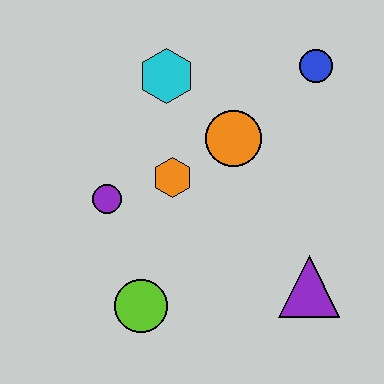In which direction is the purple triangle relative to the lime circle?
The purple triangle is to the right of the lime circle.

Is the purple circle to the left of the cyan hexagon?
Yes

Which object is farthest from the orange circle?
The lime circle is farthest from the orange circle.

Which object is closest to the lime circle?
The purple circle is closest to the lime circle.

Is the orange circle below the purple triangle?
No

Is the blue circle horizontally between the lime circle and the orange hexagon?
No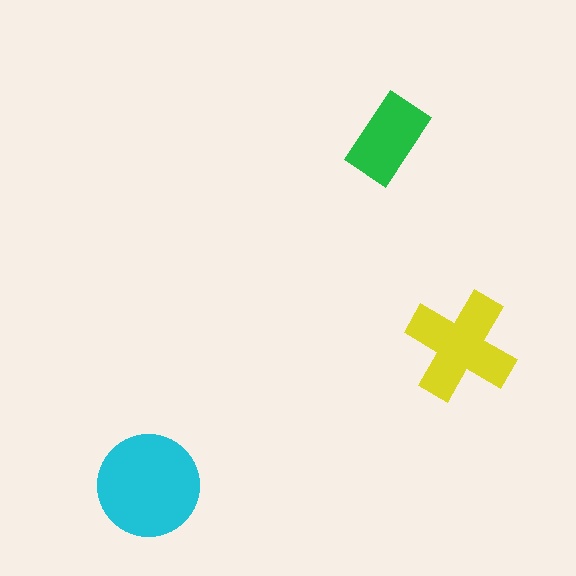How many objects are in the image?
There are 3 objects in the image.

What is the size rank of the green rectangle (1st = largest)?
3rd.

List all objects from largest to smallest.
The cyan circle, the yellow cross, the green rectangle.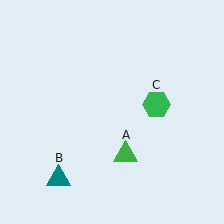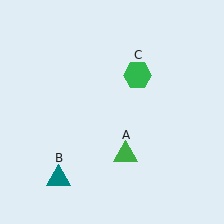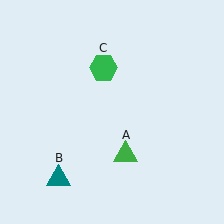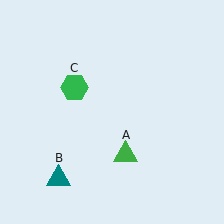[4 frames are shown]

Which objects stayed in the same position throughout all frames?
Green triangle (object A) and teal triangle (object B) remained stationary.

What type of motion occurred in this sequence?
The green hexagon (object C) rotated counterclockwise around the center of the scene.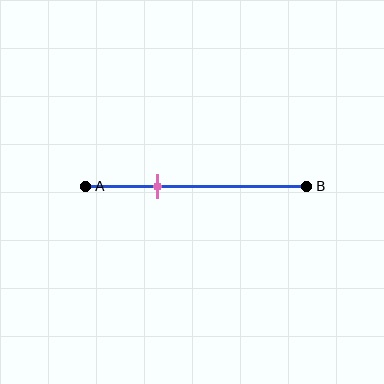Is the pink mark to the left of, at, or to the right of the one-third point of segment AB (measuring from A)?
The pink mark is approximately at the one-third point of segment AB.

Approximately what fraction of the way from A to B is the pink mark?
The pink mark is approximately 35% of the way from A to B.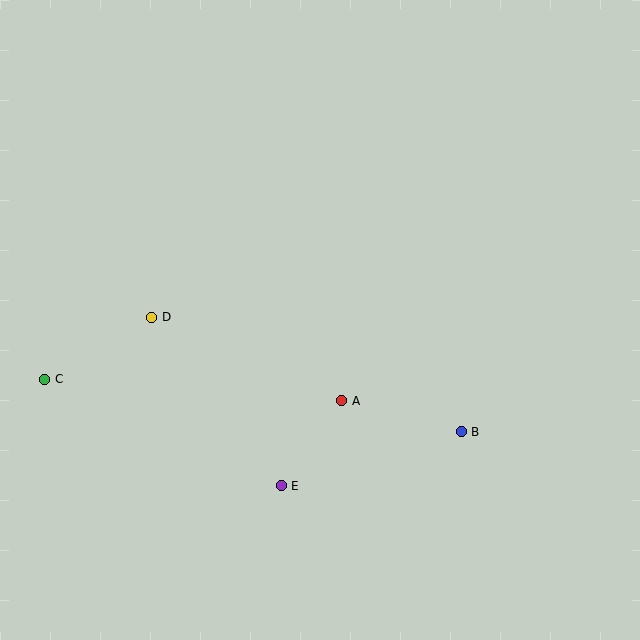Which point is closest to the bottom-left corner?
Point C is closest to the bottom-left corner.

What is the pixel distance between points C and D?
The distance between C and D is 123 pixels.